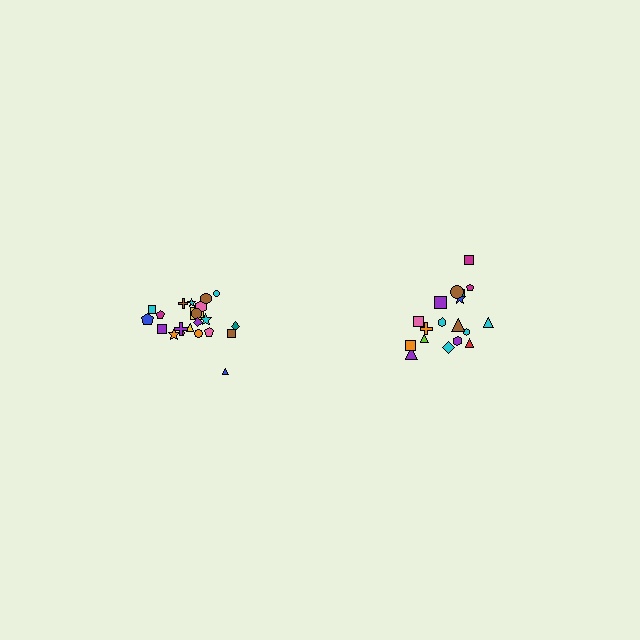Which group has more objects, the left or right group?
The left group.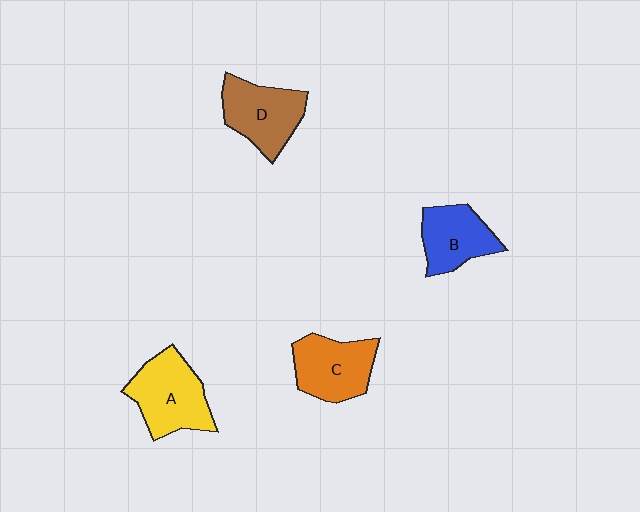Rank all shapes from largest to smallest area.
From largest to smallest: A (yellow), D (brown), C (orange), B (blue).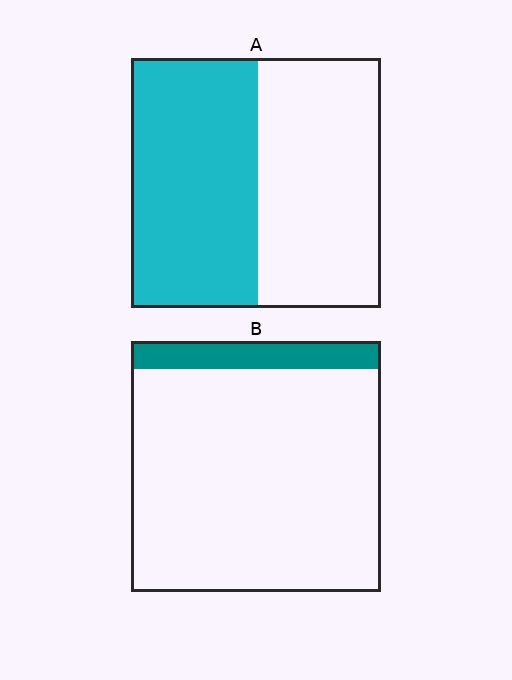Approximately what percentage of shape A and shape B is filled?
A is approximately 50% and B is approximately 10%.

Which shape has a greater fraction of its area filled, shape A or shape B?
Shape A.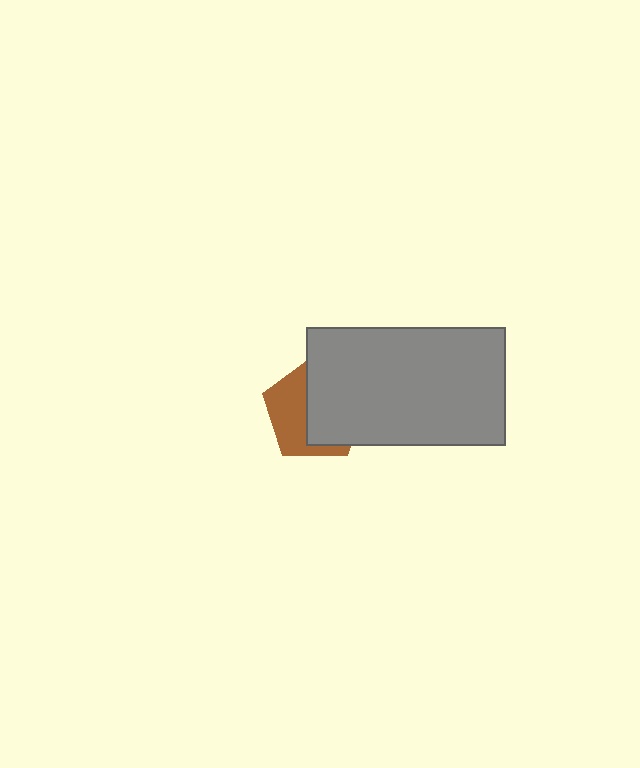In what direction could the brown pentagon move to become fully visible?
The brown pentagon could move left. That would shift it out from behind the gray rectangle entirely.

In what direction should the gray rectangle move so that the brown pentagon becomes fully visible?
The gray rectangle should move right. That is the shortest direction to clear the overlap and leave the brown pentagon fully visible.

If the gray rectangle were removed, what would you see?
You would see the complete brown pentagon.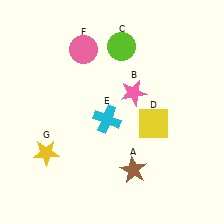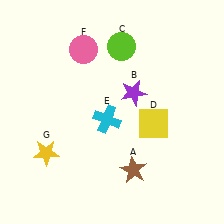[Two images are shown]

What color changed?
The star (B) changed from pink in Image 1 to purple in Image 2.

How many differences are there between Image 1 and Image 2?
There is 1 difference between the two images.